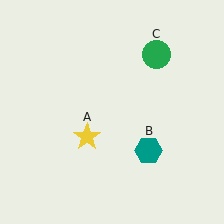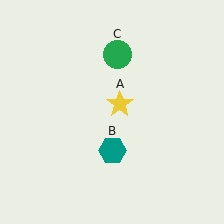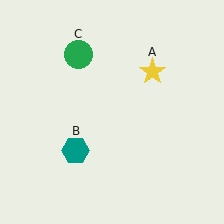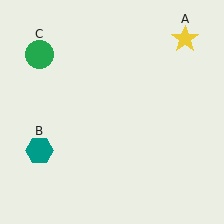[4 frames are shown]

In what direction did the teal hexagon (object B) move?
The teal hexagon (object B) moved left.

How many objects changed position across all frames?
3 objects changed position: yellow star (object A), teal hexagon (object B), green circle (object C).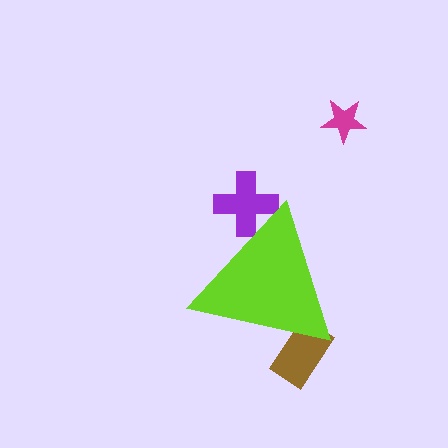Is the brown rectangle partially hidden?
Yes, the brown rectangle is partially hidden behind the lime triangle.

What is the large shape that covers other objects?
A lime triangle.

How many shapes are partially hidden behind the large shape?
2 shapes are partially hidden.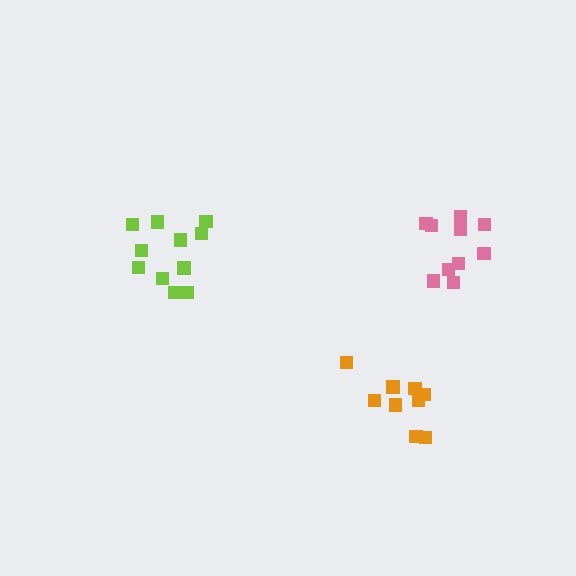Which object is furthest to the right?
The pink cluster is rightmost.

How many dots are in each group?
Group 1: 10 dots, Group 2: 11 dots, Group 3: 9 dots (30 total).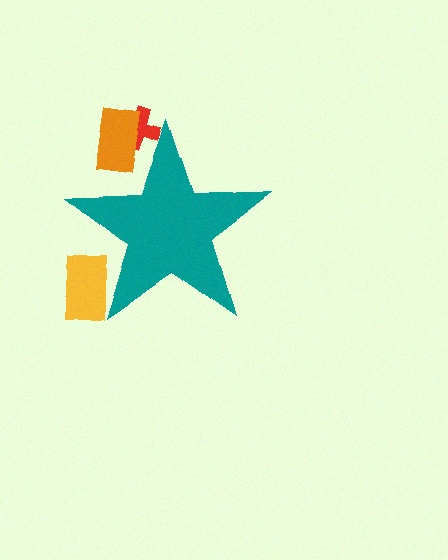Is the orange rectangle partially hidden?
Yes, the orange rectangle is partially hidden behind the teal star.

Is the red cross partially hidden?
Yes, the red cross is partially hidden behind the teal star.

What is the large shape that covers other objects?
A teal star.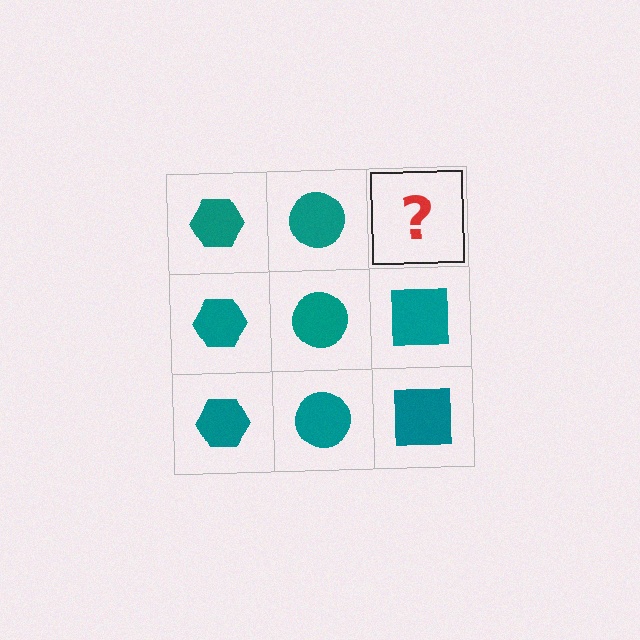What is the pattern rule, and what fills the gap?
The rule is that each column has a consistent shape. The gap should be filled with a teal square.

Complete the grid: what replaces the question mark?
The question mark should be replaced with a teal square.